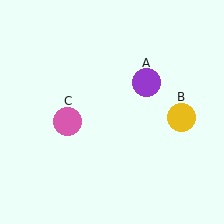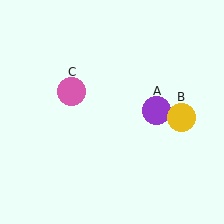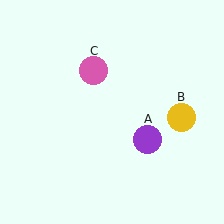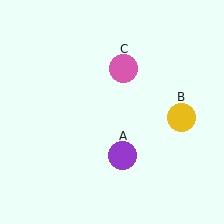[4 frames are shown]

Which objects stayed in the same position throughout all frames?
Yellow circle (object B) remained stationary.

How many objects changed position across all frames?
2 objects changed position: purple circle (object A), pink circle (object C).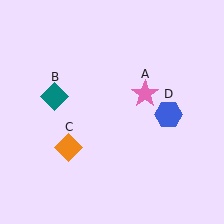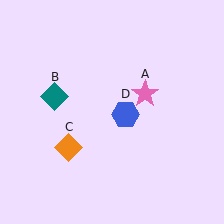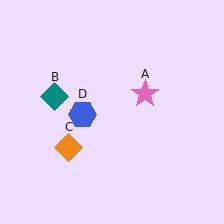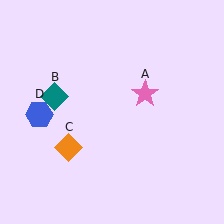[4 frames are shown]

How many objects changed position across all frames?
1 object changed position: blue hexagon (object D).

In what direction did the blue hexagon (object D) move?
The blue hexagon (object D) moved left.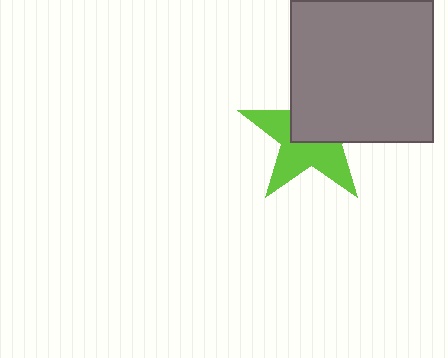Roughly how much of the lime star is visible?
About half of it is visible (roughly 51%).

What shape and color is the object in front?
The object in front is a gray square.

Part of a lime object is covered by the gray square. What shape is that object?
It is a star.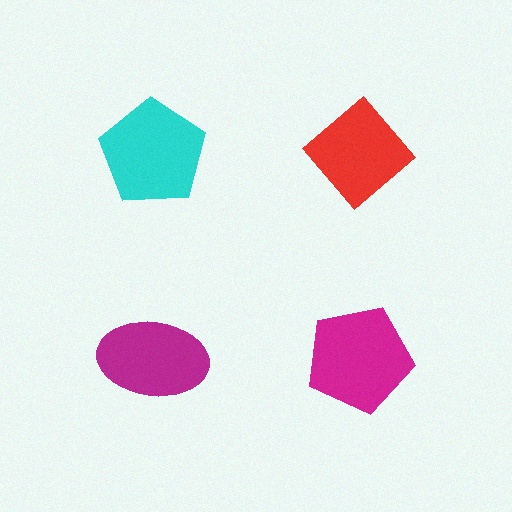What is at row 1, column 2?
A red diamond.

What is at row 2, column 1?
A magenta ellipse.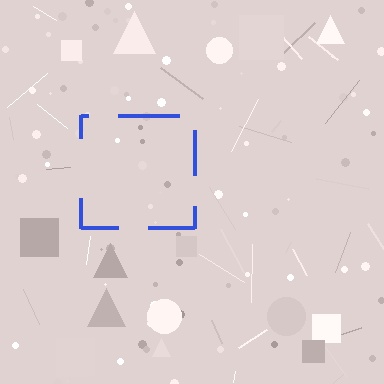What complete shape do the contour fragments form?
The contour fragments form a square.